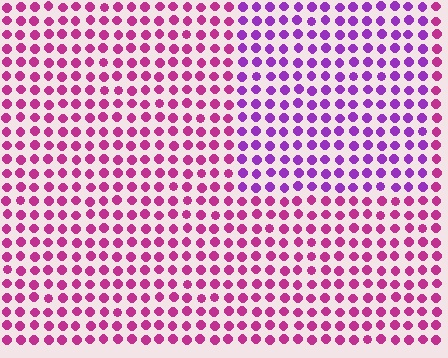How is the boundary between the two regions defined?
The boundary is defined purely by a slight shift in hue (about 36 degrees). Spacing, size, and orientation are identical on both sides.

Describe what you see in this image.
The image is filled with small magenta elements in a uniform arrangement. A rectangle-shaped region is visible where the elements are tinted to a slightly different hue, forming a subtle color boundary.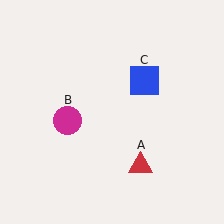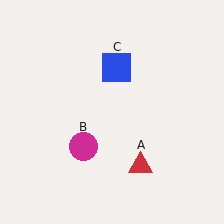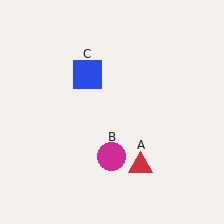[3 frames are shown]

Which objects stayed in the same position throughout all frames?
Red triangle (object A) remained stationary.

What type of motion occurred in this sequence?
The magenta circle (object B), blue square (object C) rotated counterclockwise around the center of the scene.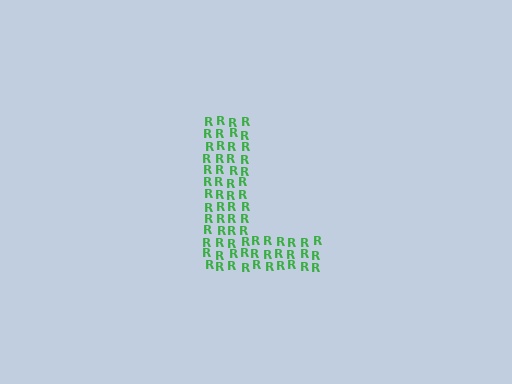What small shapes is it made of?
It is made of small letter R's.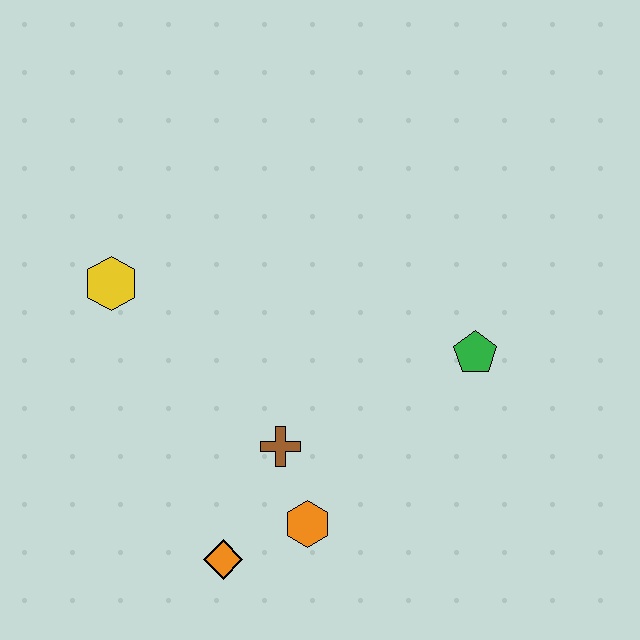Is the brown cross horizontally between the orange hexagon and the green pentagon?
No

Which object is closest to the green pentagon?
The brown cross is closest to the green pentagon.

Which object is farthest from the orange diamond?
The green pentagon is farthest from the orange diamond.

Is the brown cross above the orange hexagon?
Yes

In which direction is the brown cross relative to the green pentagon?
The brown cross is to the left of the green pentagon.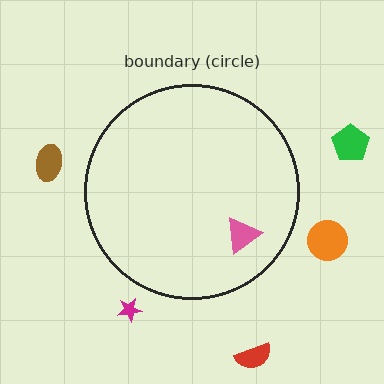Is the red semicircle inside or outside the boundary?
Outside.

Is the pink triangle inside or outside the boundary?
Inside.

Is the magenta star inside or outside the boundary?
Outside.